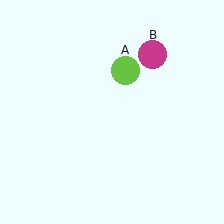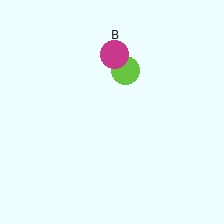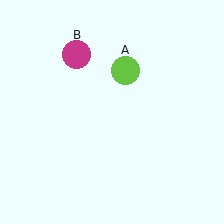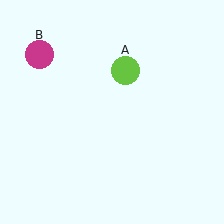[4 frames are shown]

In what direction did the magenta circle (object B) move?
The magenta circle (object B) moved left.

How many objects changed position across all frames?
1 object changed position: magenta circle (object B).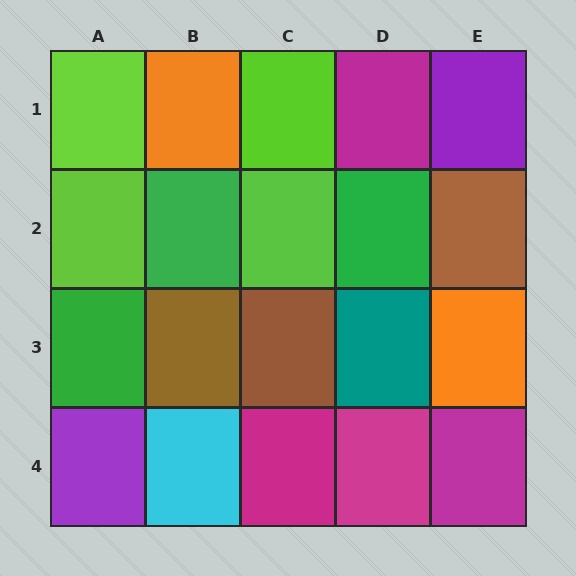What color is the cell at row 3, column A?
Green.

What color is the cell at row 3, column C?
Brown.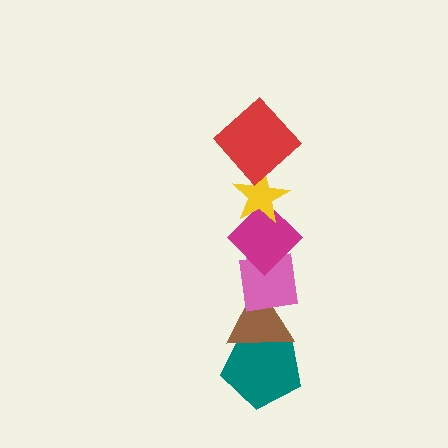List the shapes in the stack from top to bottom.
From top to bottom: the red diamond, the yellow star, the magenta diamond, the pink square, the brown triangle, the teal pentagon.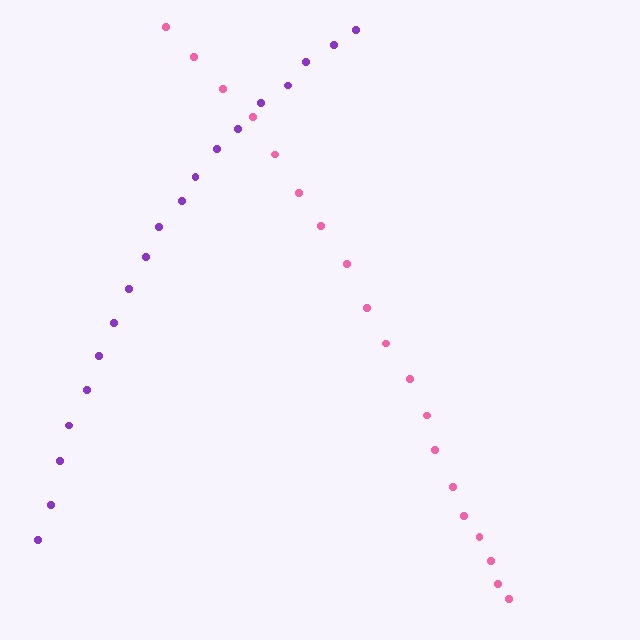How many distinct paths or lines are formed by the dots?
There are 2 distinct paths.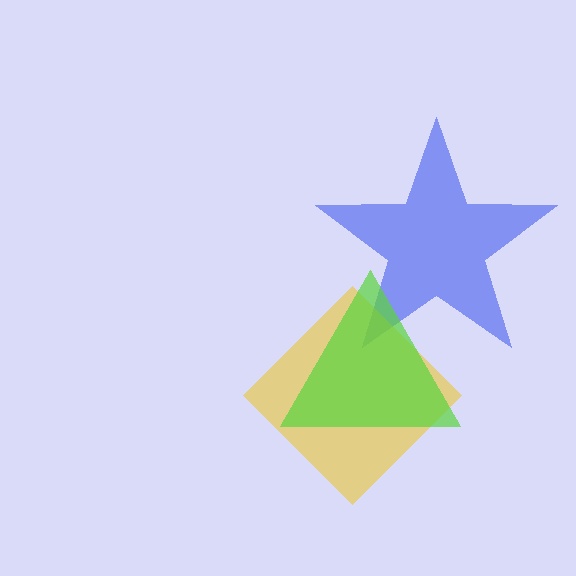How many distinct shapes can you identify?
There are 3 distinct shapes: a blue star, a yellow diamond, a lime triangle.